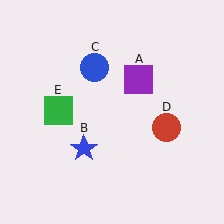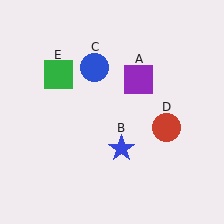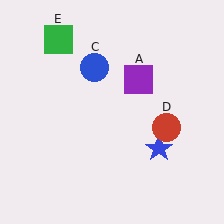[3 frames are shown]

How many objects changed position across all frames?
2 objects changed position: blue star (object B), green square (object E).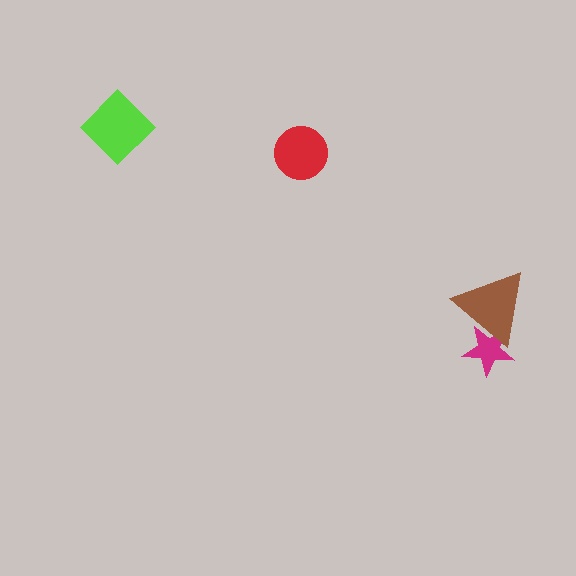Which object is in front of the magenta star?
The brown triangle is in front of the magenta star.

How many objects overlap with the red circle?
0 objects overlap with the red circle.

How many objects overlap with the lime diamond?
0 objects overlap with the lime diamond.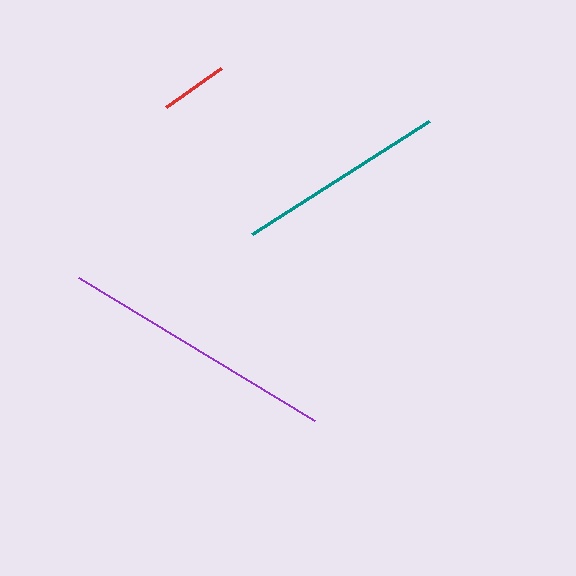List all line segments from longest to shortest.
From longest to shortest: purple, teal, red.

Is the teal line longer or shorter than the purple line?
The purple line is longer than the teal line.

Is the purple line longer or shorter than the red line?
The purple line is longer than the red line.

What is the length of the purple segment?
The purple segment is approximately 276 pixels long.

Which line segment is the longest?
The purple line is the longest at approximately 276 pixels.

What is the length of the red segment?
The red segment is approximately 68 pixels long.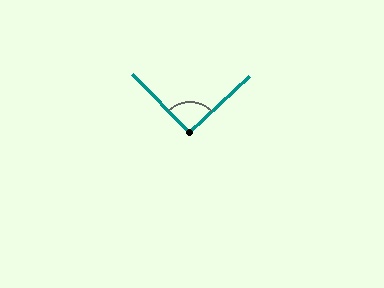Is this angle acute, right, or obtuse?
It is approximately a right angle.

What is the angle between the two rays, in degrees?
Approximately 92 degrees.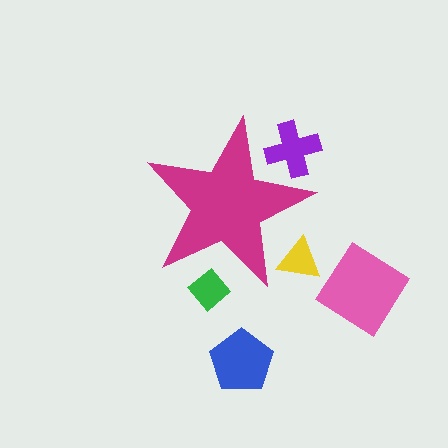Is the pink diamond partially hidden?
No, the pink diamond is fully visible.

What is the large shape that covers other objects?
A magenta star.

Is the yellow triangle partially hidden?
Yes, the yellow triangle is partially hidden behind the magenta star.